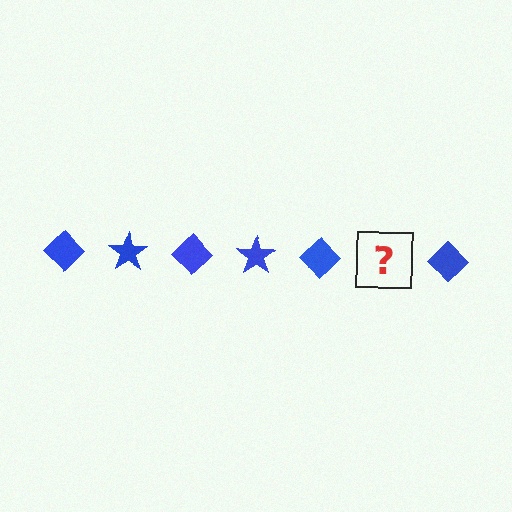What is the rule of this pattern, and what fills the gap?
The rule is that the pattern cycles through diamond, star shapes in blue. The gap should be filled with a blue star.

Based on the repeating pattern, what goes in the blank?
The blank should be a blue star.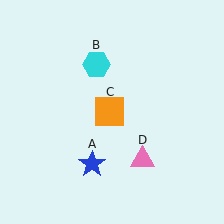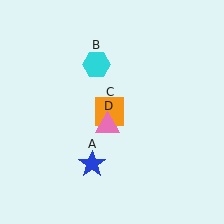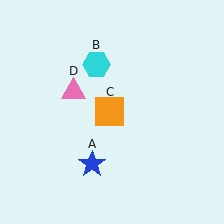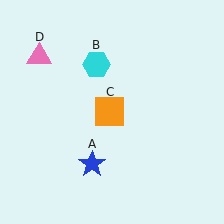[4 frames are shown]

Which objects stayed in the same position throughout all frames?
Blue star (object A) and cyan hexagon (object B) and orange square (object C) remained stationary.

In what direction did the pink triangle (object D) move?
The pink triangle (object D) moved up and to the left.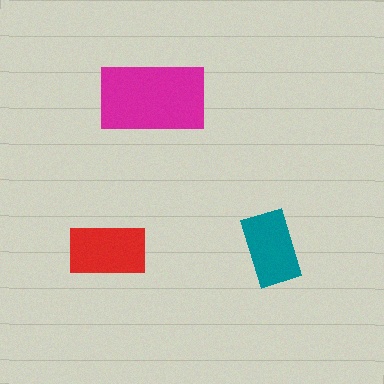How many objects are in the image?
There are 3 objects in the image.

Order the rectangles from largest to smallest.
the magenta one, the red one, the teal one.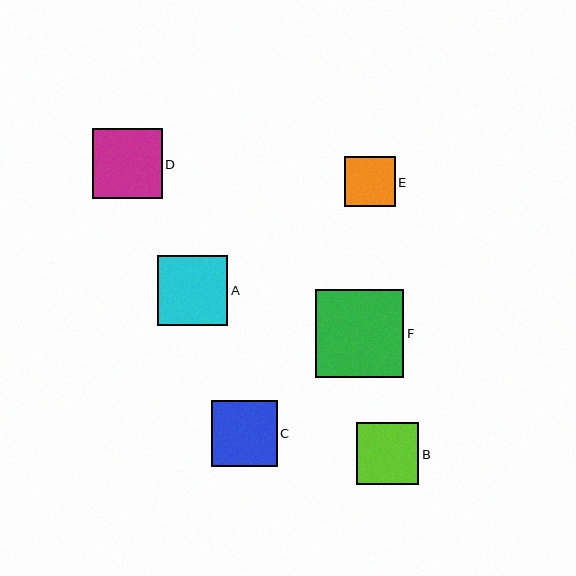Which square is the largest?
Square F is the largest with a size of approximately 88 pixels.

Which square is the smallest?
Square E is the smallest with a size of approximately 51 pixels.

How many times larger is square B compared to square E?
Square B is approximately 1.2 times the size of square E.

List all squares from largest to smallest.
From largest to smallest: F, A, D, C, B, E.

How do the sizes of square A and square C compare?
Square A and square C are approximately the same size.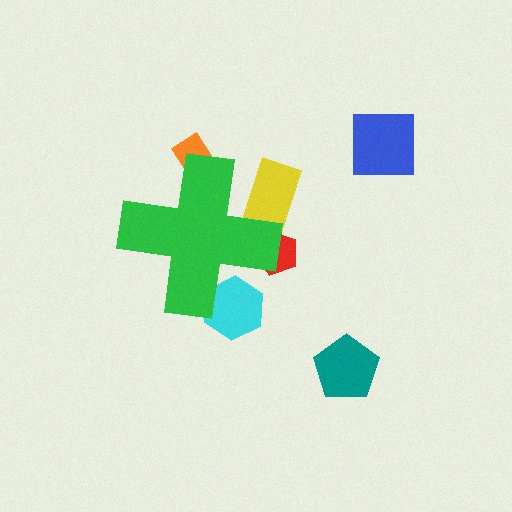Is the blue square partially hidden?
No, the blue square is fully visible.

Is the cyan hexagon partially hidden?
Yes, the cyan hexagon is partially hidden behind the green cross.